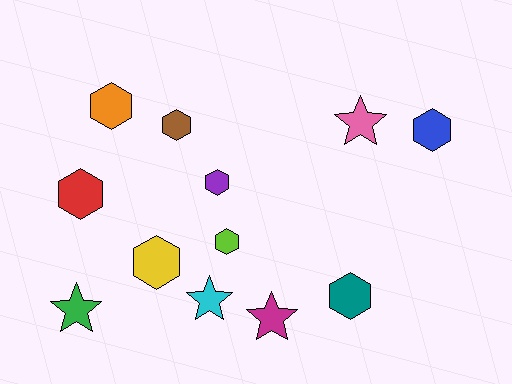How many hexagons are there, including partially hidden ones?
There are 8 hexagons.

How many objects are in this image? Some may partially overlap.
There are 12 objects.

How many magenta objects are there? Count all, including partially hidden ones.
There is 1 magenta object.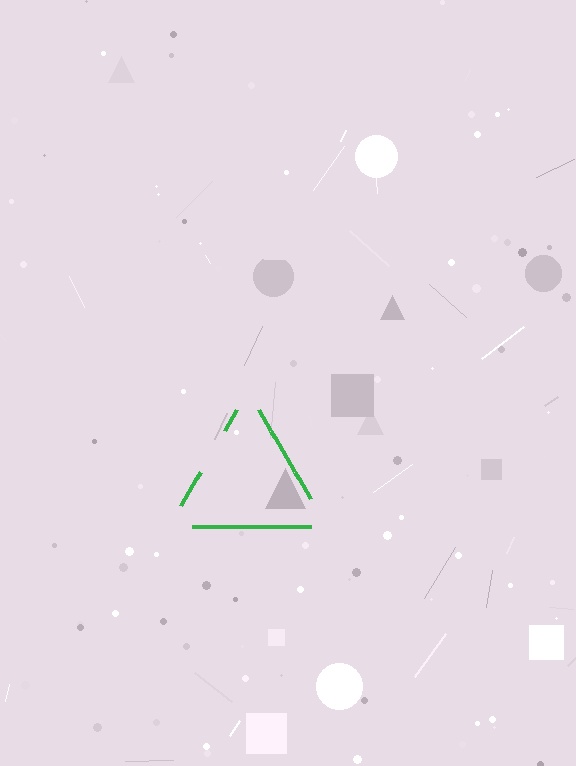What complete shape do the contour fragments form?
The contour fragments form a triangle.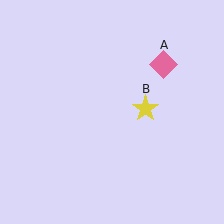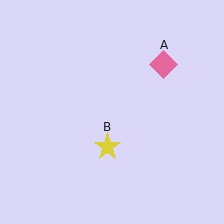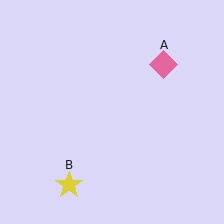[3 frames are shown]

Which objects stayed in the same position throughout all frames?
Pink diamond (object A) remained stationary.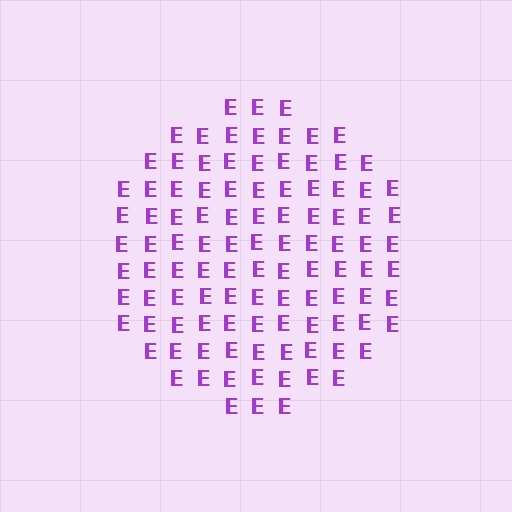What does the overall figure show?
The overall figure shows a circle.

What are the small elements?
The small elements are letter E's.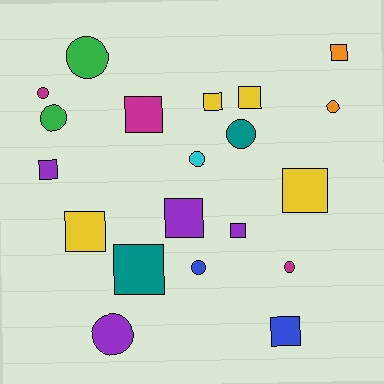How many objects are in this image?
There are 20 objects.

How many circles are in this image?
There are 9 circles.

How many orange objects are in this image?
There are 2 orange objects.